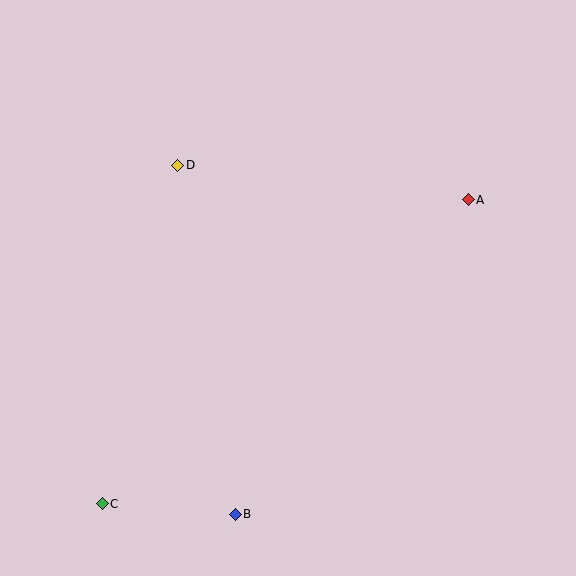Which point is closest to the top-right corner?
Point A is closest to the top-right corner.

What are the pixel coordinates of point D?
Point D is at (178, 165).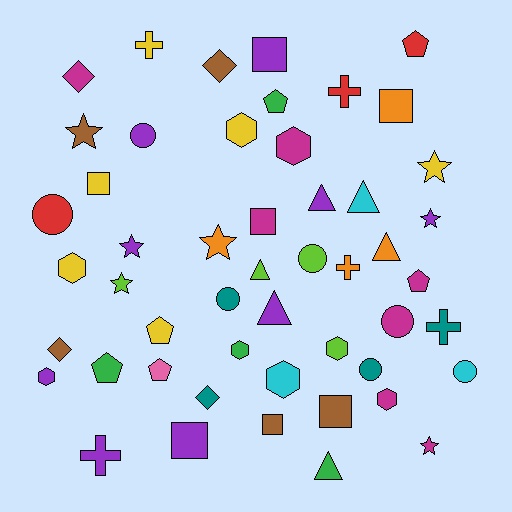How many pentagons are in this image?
There are 6 pentagons.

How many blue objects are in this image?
There are no blue objects.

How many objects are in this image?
There are 50 objects.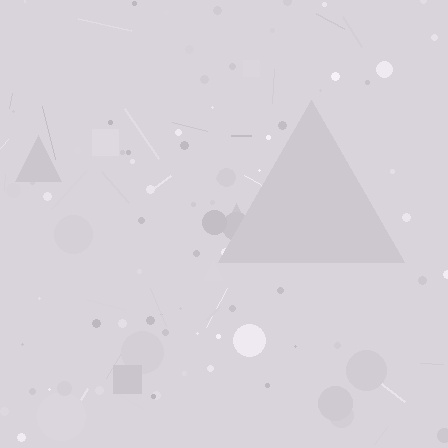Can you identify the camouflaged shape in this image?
The camouflaged shape is a triangle.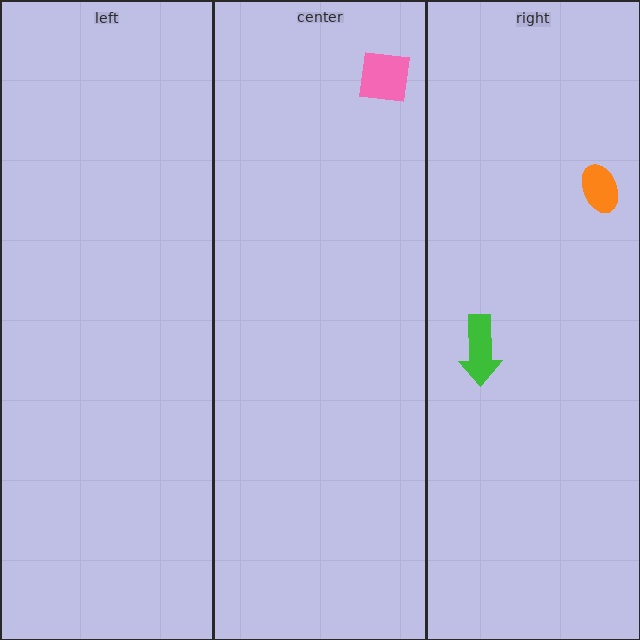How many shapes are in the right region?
2.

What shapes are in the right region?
The green arrow, the orange ellipse.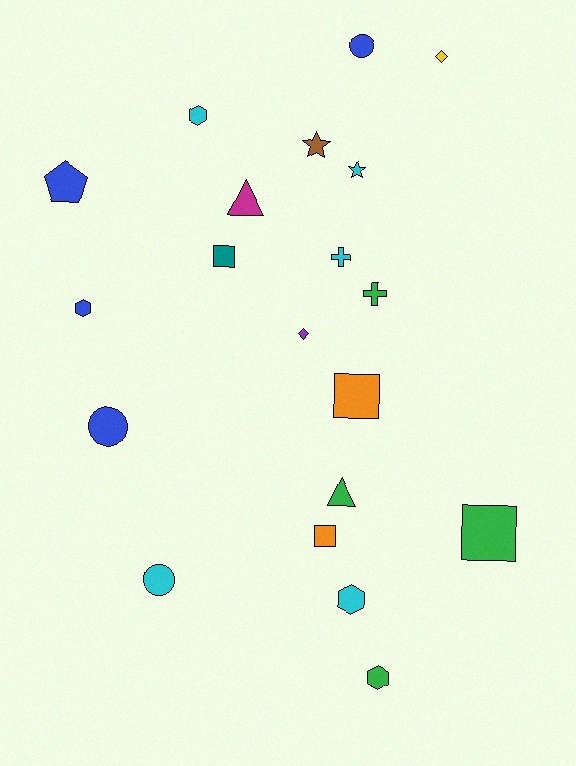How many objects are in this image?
There are 20 objects.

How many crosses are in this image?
There are 2 crosses.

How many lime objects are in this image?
There are no lime objects.